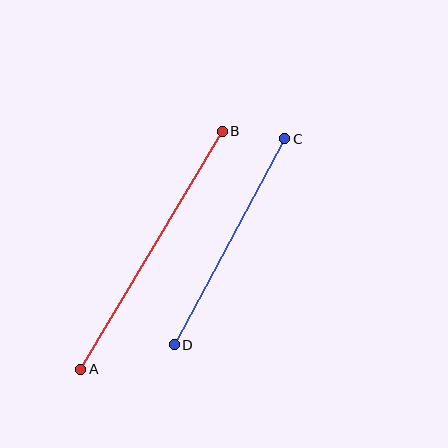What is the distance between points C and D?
The distance is approximately 234 pixels.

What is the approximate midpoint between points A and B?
The midpoint is at approximately (151, 250) pixels.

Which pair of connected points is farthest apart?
Points A and B are farthest apart.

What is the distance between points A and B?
The distance is approximately 277 pixels.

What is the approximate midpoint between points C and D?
The midpoint is at approximately (229, 242) pixels.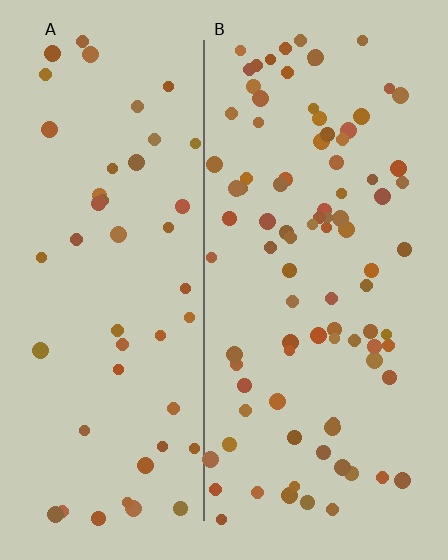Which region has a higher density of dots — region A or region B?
B (the right).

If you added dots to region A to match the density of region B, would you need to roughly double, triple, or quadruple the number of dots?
Approximately double.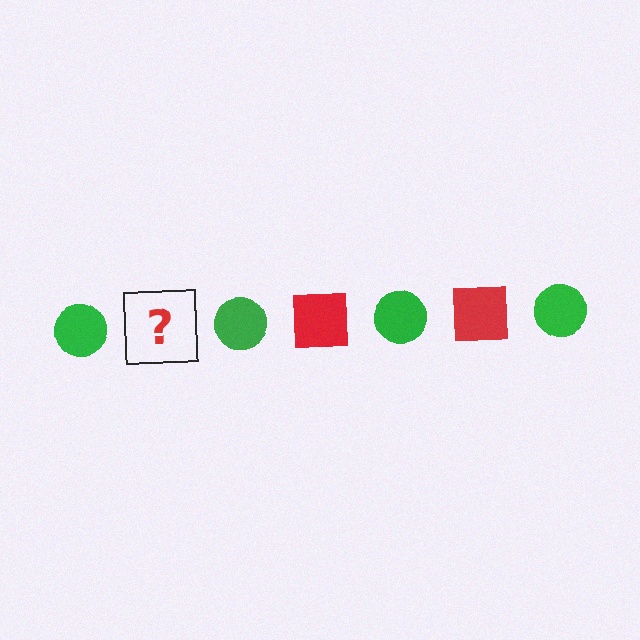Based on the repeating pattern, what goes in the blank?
The blank should be a red square.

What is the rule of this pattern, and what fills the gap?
The rule is that the pattern alternates between green circle and red square. The gap should be filled with a red square.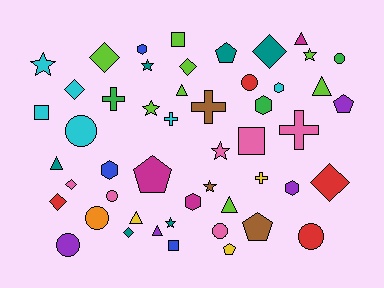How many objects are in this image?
There are 50 objects.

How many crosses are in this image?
There are 5 crosses.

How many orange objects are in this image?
There is 1 orange object.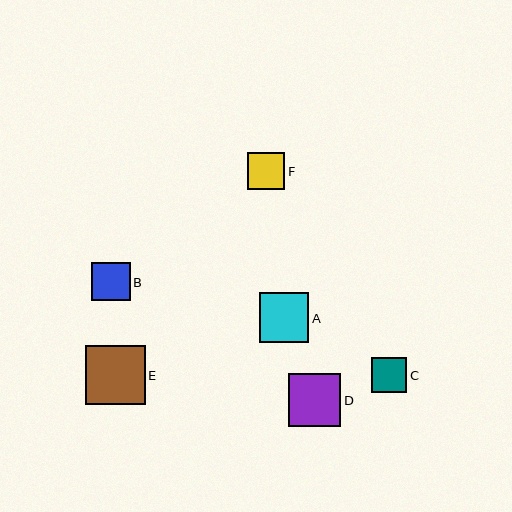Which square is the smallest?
Square C is the smallest with a size of approximately 35 pixels.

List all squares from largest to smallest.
From largest to smallest: E, D, A, B, F, C.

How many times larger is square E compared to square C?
Square E is approximately 1.7 times the size of square C.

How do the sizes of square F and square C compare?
Square F and square C are approximately the same size.